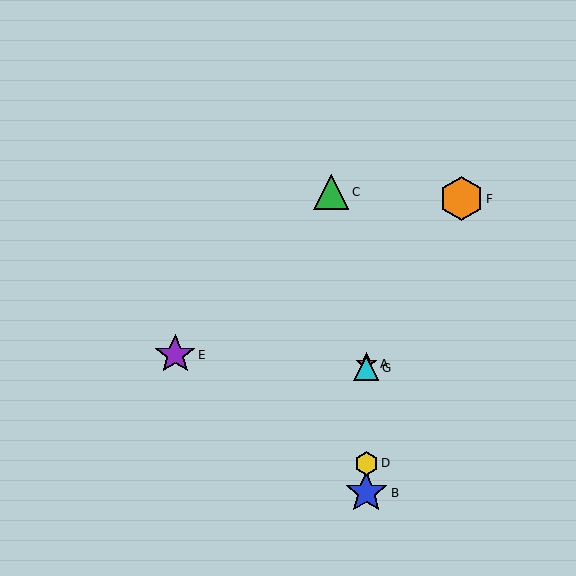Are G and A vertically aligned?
Yes, both are at x≈366.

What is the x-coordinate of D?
Object D is at x≈366.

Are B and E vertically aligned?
No, B is at x≈366 and E is at x≈175.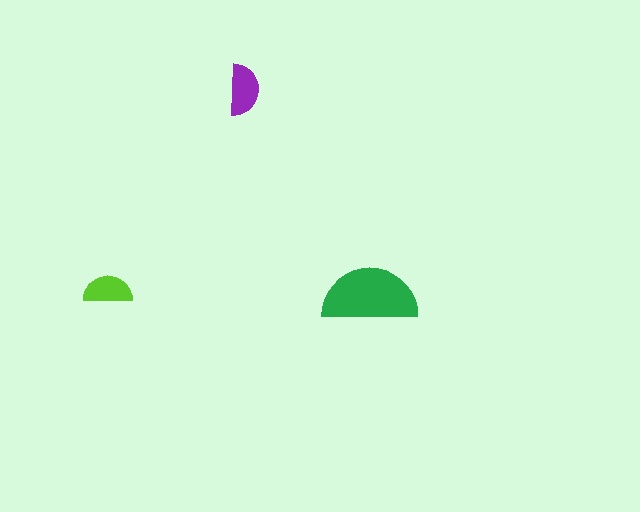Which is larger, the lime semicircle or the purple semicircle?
The purple one.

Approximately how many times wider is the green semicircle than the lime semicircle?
About 2 times wider.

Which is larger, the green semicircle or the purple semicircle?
The green one.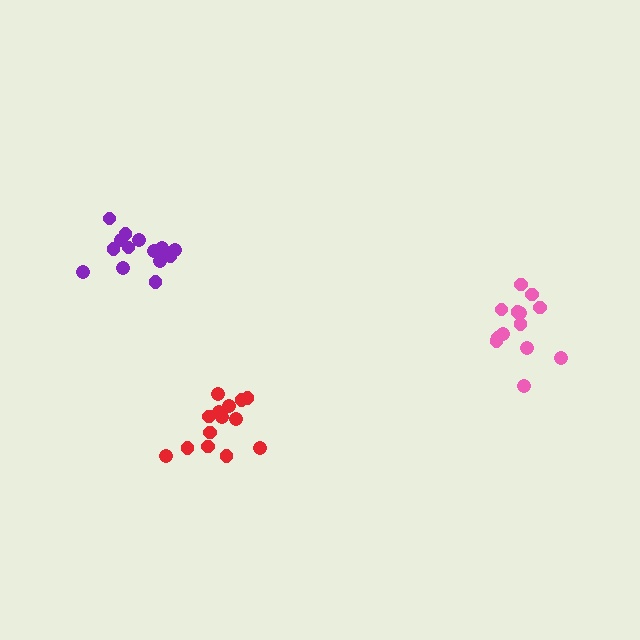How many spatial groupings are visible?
There are 3 spatial groupings.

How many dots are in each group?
Group 1: 14 dots, Group 2: 14 dots, Group 3: 13 dots (41 total).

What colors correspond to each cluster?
The clusters are colored: red, purple, pink.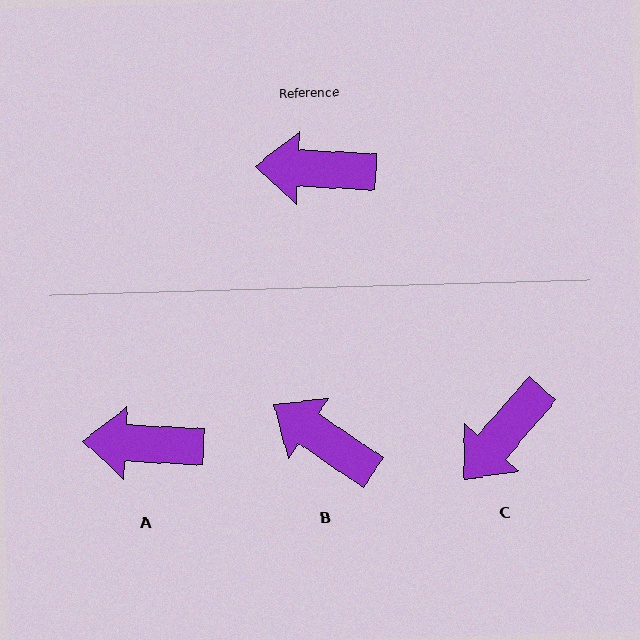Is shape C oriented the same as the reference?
No, it is off by about 52 degrees.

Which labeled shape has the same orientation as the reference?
A.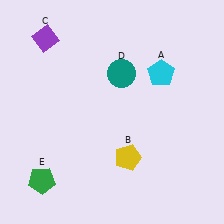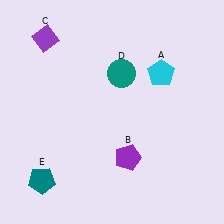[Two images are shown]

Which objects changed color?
B changed from yellow to purple. E changed from green to teal.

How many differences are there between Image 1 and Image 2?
There are 2 differences between the two images.